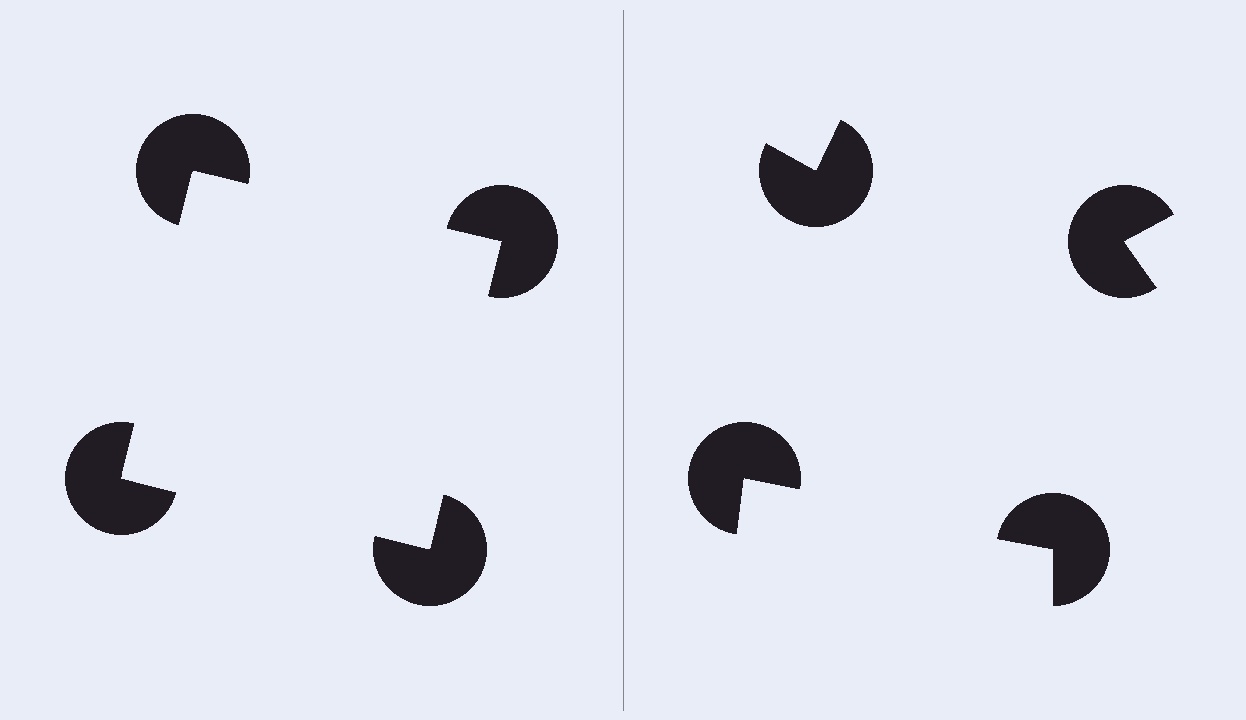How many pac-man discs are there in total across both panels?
8 — 4 on each side.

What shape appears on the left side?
An illusory square.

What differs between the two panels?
The pac-man discs are positioned identically on both sides; only the wedge orientations differ. On the left they align to a square; on the right they are misaligned.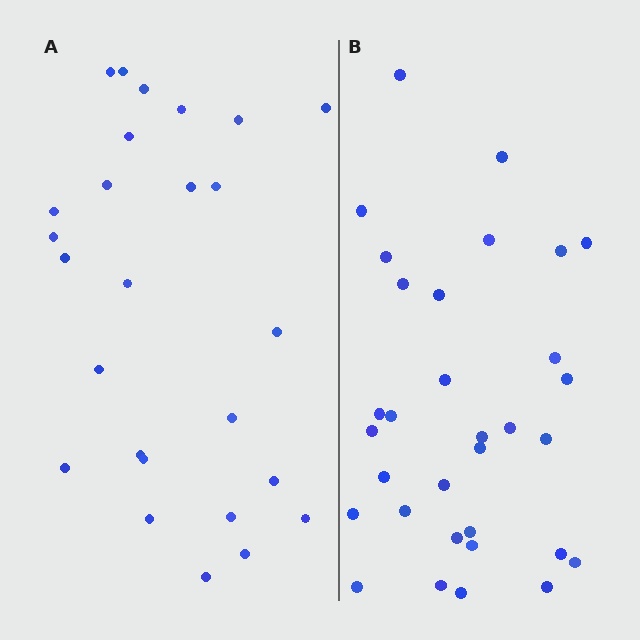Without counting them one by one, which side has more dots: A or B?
Region B (the right region) has more dots.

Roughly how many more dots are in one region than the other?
Region B has about 6 more dots than region A.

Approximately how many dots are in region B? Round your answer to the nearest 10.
About 30 dots. (The exact count is 32, which rounds to 30.)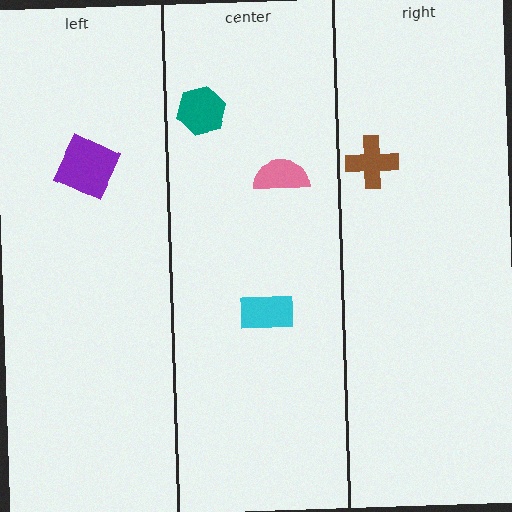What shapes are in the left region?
The purple square.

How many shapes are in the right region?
1.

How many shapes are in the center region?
3.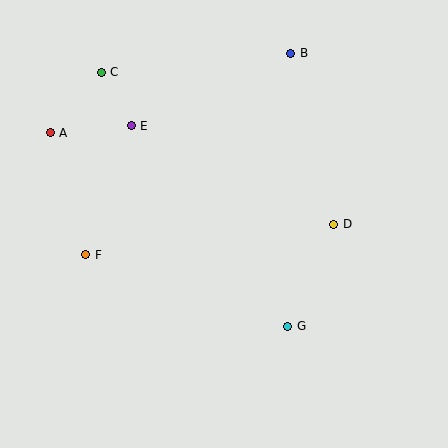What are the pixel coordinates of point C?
Point C is at (101, 72).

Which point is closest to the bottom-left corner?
Point F is closest to the bottom-left corner.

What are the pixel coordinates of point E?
Point E is at (131, 126).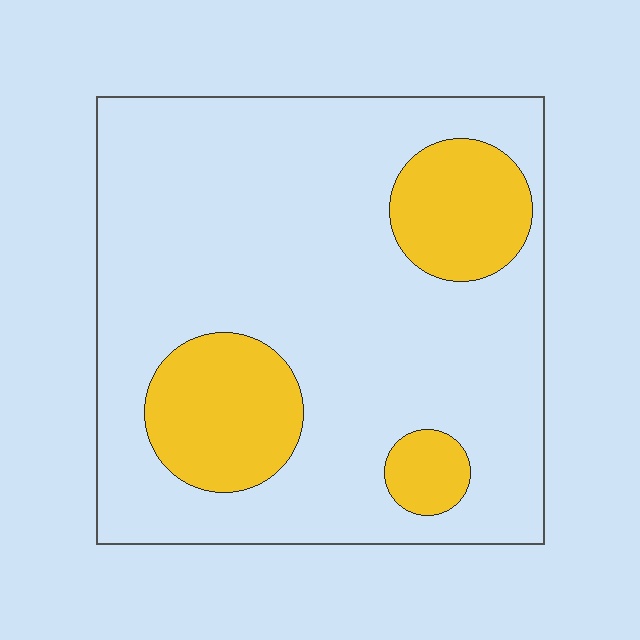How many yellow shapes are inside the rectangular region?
3.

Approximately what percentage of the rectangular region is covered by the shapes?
Approximately 20%.